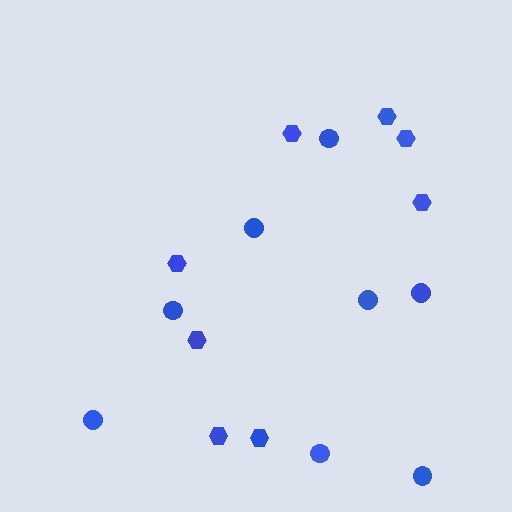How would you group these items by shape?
There are 2 groups: one group of hexagons (8) and one group of circles (8).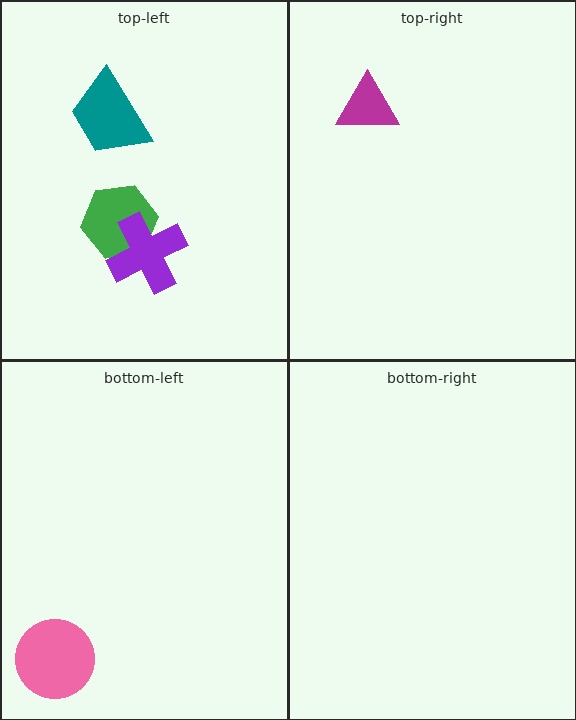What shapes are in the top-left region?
The green hexagon, the teal trapezoid, the purple cross.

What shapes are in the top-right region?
The magenta triangle.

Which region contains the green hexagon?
The top-left region.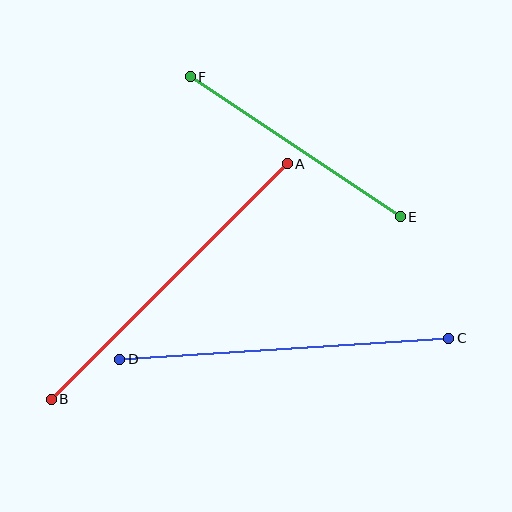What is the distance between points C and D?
The distance is approximately 330 pixels.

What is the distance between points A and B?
The distance is approximately 333 pixels.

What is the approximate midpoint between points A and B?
The midpoint is at approximately (169, 281) pixels.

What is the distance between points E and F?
The distance is approximately 253 pixels.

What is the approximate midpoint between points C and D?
The midpoint is at approximately (284, 349) pixels.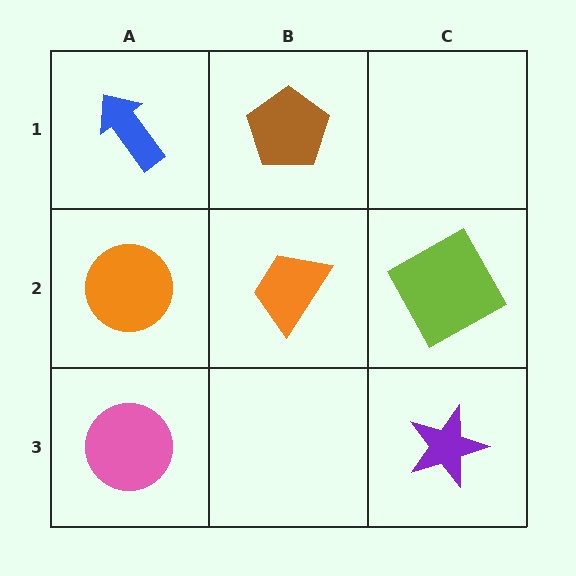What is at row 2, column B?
An orange trapezoid.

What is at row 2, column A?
An orange circle.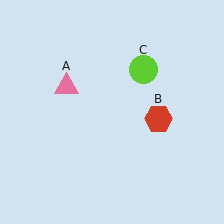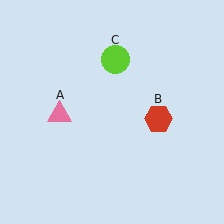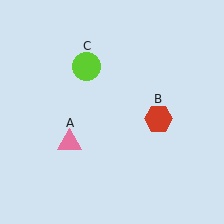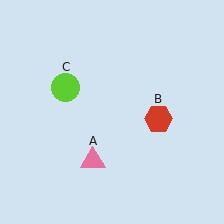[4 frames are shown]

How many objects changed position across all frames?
2 objects changed position: pink triangle (object A), lime circle (object C).